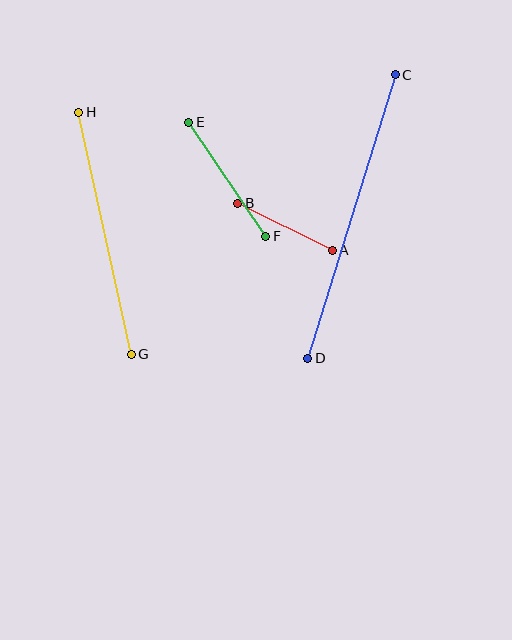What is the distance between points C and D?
The distance is approximately 297 pixels.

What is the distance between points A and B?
The distance is approximately 106 pixels.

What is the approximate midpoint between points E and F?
The midpoint is at approximately (227, 179) pixels.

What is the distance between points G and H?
The distance is approximately 248 pixels.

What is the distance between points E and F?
The distance is approximately 138 pixels.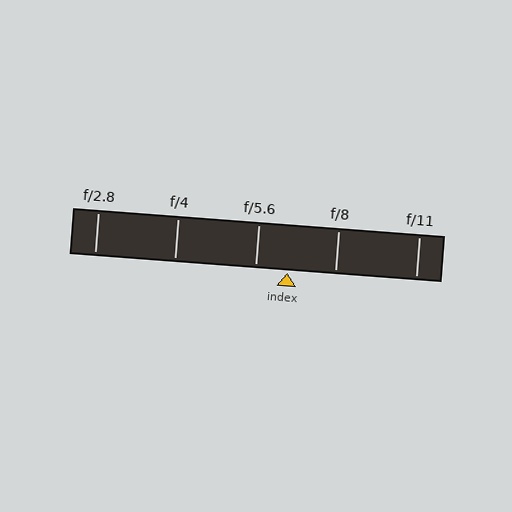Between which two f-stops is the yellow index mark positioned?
The index mark is between f/5.6 and f/8.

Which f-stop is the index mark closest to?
The index mark is closest to f/5.6.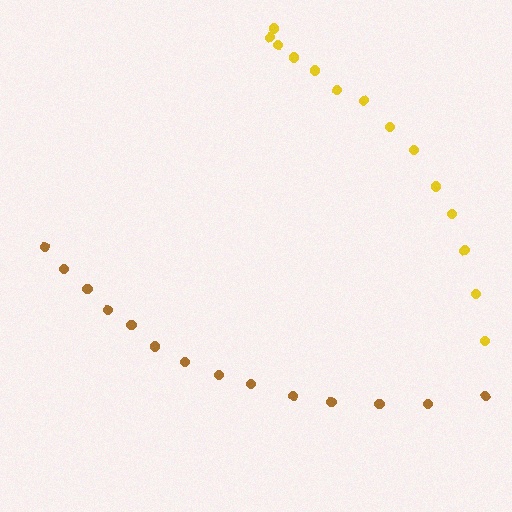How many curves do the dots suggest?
There are 2 distinct paths.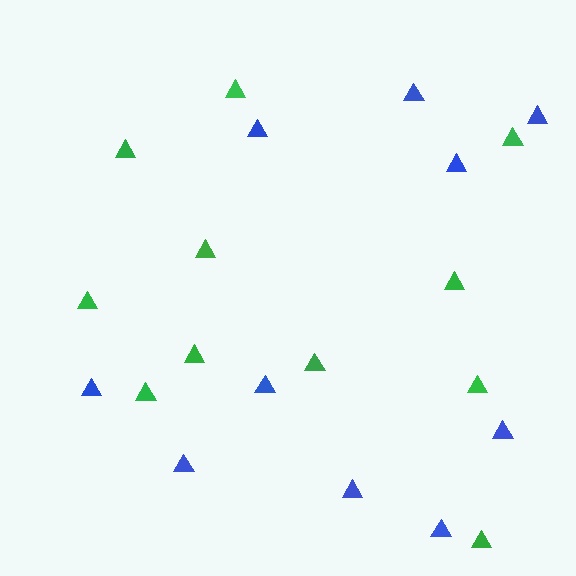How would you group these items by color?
There are 2 groups: one group of blue triangles (10) and one group of green triangles (11).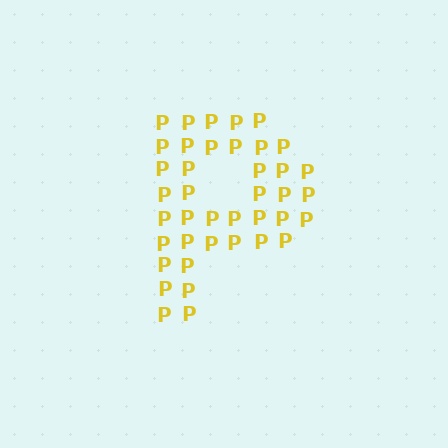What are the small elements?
The small elements are letter P's.